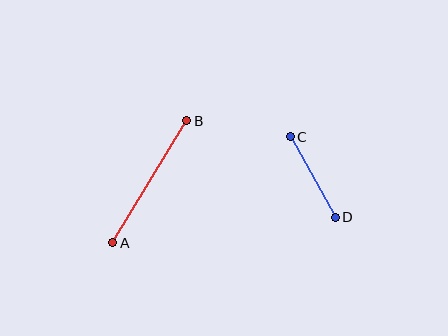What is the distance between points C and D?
The distance is approximately 92 pixels.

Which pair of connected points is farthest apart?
Points A and B are farthest apart.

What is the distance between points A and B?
The distance is approximately 143 pixels.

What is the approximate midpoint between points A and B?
The midpoint is at approximately (150, 182) pixels.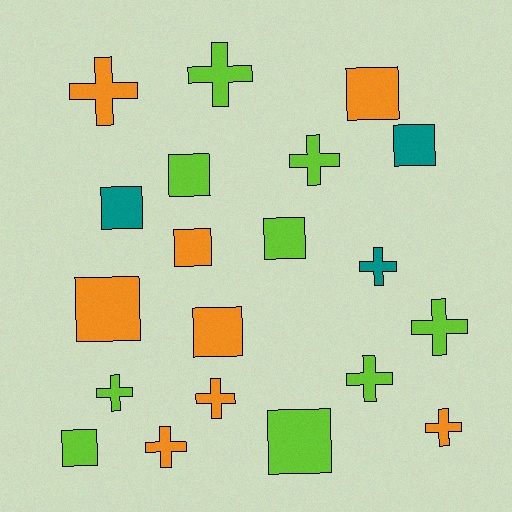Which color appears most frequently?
Lime, with 9 objects.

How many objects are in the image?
There are 20 objects.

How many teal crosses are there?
There is 1 teal cross.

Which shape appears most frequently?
Square, with 10 objects.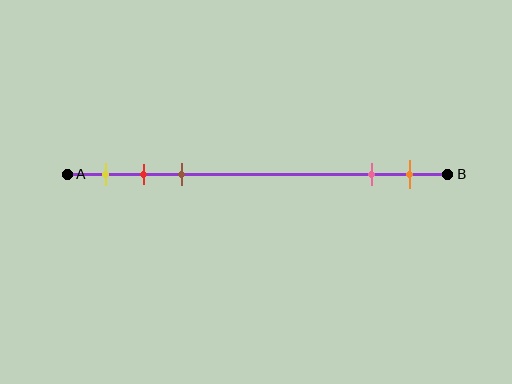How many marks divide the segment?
There are 5 marks dividing the segment.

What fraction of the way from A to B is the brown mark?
The brown mark is approximately 30% (0.3) of the way from A to B.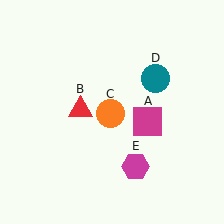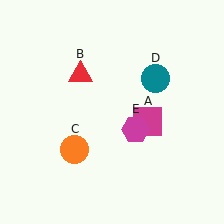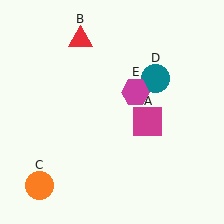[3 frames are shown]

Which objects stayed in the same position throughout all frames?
Magenta square (object A) and teal circle (object D) remained stationary.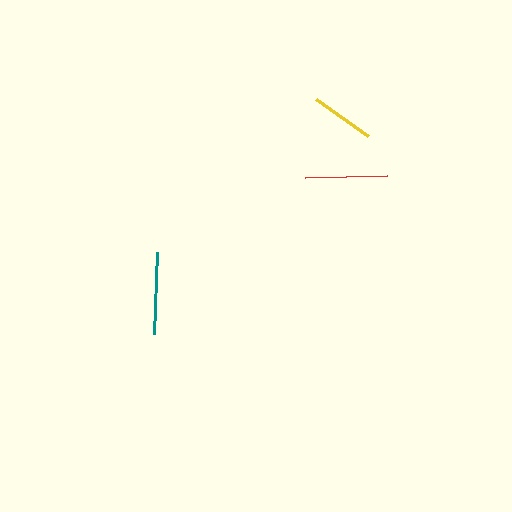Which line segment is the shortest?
The yellow line is the shortest at approximately 64 pixels.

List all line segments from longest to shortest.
From longest to shortest: teal, red, yellow.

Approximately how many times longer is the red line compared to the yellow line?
The red line is approximately 1.3 times the length of the yellow line.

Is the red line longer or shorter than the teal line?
The teal line is longer than the red line.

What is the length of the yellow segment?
The yellow segment is approximately 64 pixels long.